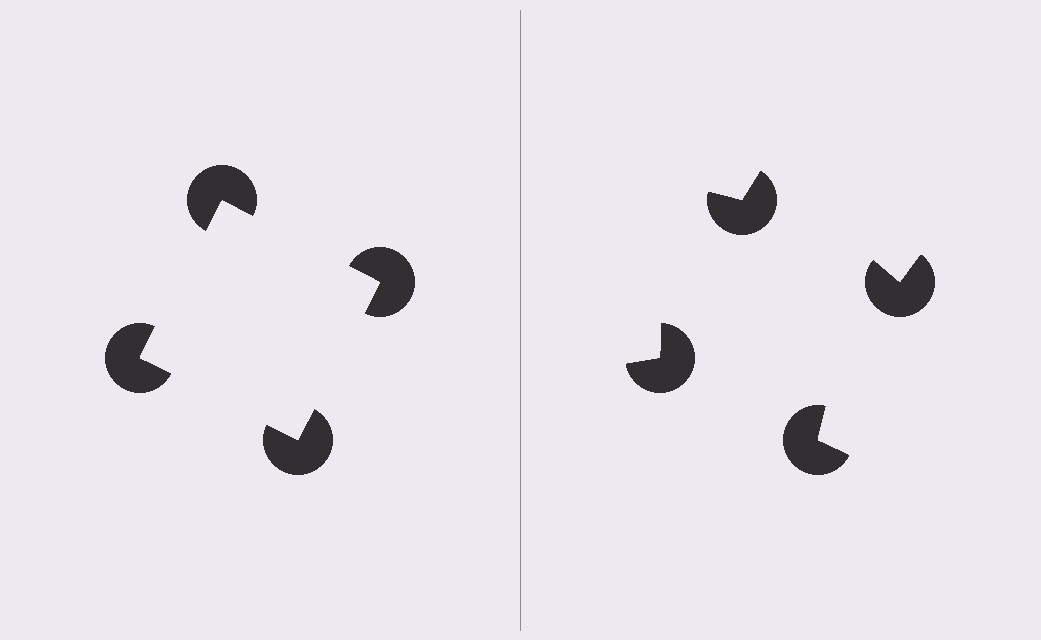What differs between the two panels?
The pac-man discs are positioned identically on both sides; only the wedge orientations differ. On the left they align to a square; on the right they are misaligned.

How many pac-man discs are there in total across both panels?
8 — 4 on each side.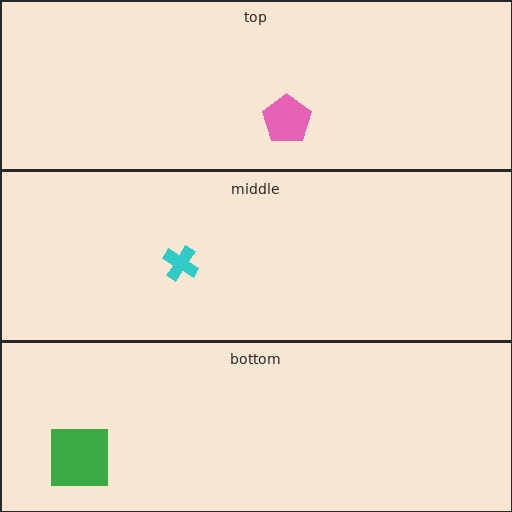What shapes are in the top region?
The pink pentagon.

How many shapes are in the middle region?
1.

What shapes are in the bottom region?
The green square.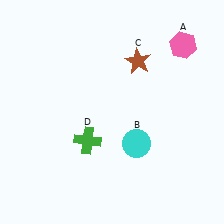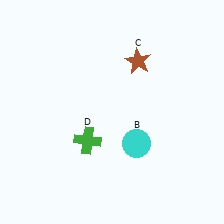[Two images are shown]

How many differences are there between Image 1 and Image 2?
There is 1 difference between the two images.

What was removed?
The pink hexagon (A) was removed in Image 2.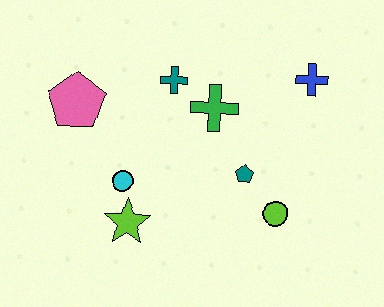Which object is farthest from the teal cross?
The lime circle is farthest from the teal cross.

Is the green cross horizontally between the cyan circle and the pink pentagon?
No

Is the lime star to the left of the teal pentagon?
Yes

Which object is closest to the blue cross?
The green cross is closest to the blue cross.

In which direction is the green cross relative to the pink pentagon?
The green cross is to the right of the pink pentagon.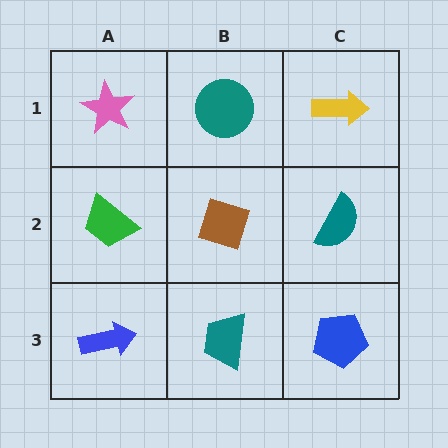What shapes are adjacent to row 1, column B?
A brown diamond (row 2, column B), a pink star (row 1, column A), a yellow arrow (row 1, column C).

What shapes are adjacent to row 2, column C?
A yellow arrow (row 1, column C), a blue pentagon (row 3, column C), a brown diamond (row 2, column B).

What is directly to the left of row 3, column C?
A teal trapezoid.